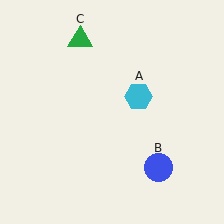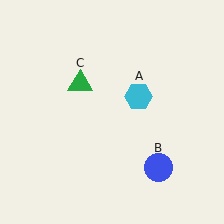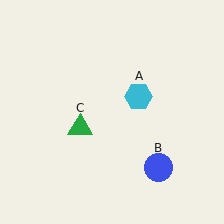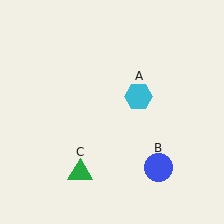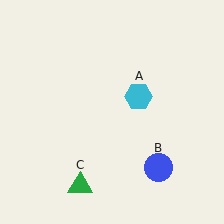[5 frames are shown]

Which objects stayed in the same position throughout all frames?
Cyan hexagon (object A) and blue circle (object B) remained stationary.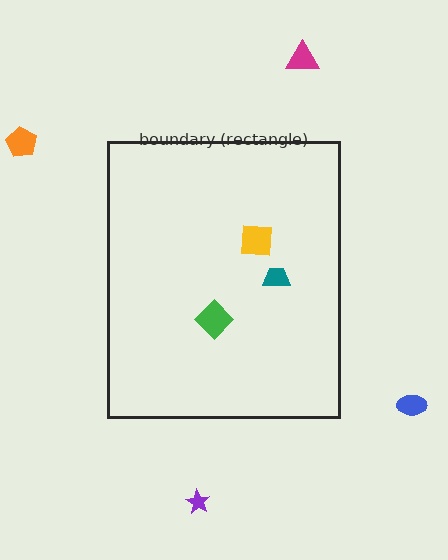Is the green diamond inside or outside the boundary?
Inside.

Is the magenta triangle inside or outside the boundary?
Outside.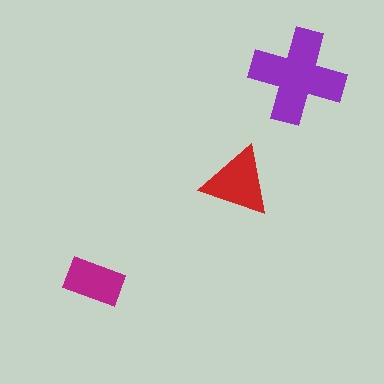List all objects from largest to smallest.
The purple cross, the red triangle, the magenta rectangle.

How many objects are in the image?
There are 3 objects in the image.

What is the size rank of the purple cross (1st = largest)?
1st.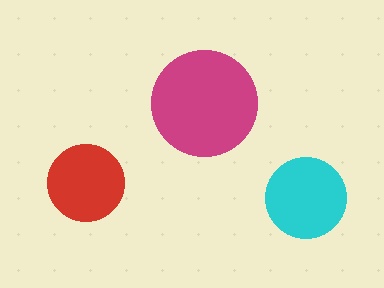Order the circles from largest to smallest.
the magenta one, the cyan one, the red one.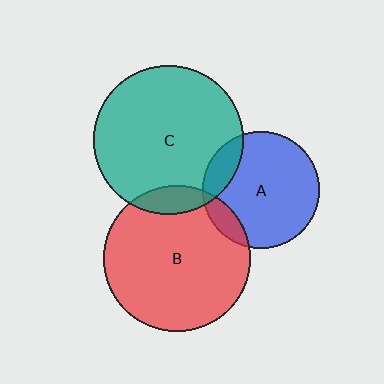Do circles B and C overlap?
Yes.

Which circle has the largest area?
Circle C (teal).